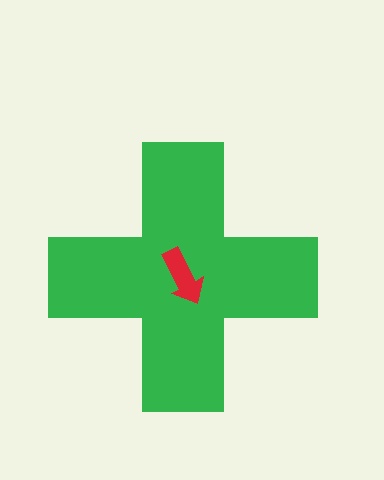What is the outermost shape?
The green cross.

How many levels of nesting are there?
2.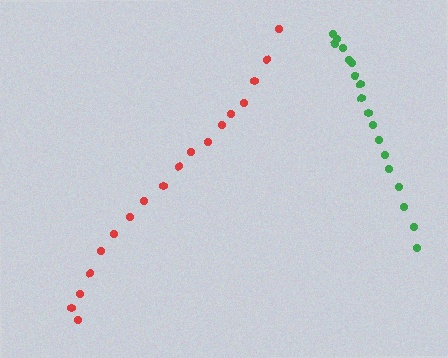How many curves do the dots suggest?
There are 2 distinct paths.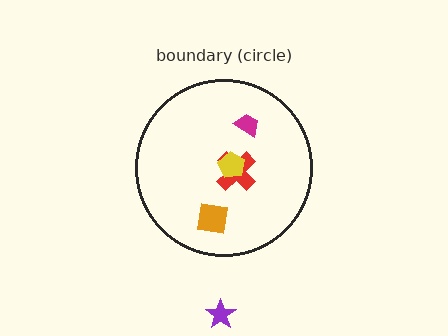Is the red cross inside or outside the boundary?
Inside.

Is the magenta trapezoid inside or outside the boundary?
Inside.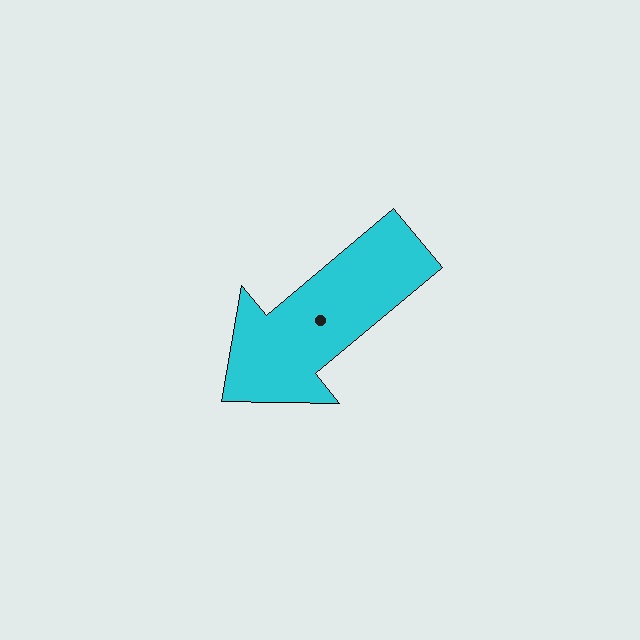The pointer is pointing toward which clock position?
Roughly 8 o'clock.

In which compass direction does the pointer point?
Southwest.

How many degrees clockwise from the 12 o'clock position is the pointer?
Approximately 230 degrees.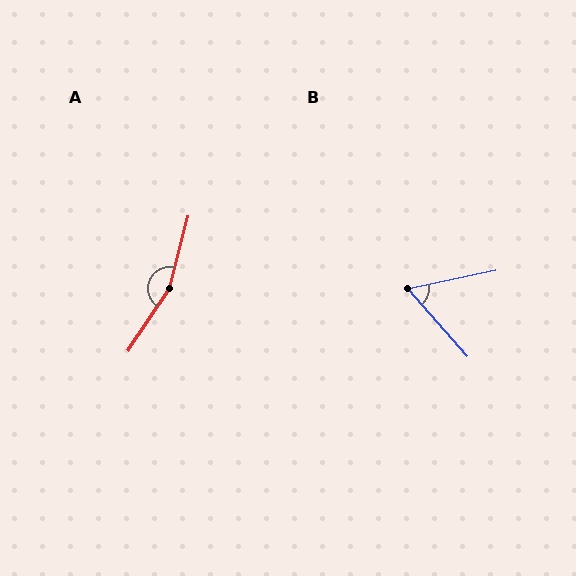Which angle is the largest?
A, at approximately 161 degrees.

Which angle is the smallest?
B, at approximately 60 degrees.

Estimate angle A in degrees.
Approximately 161 degrees.